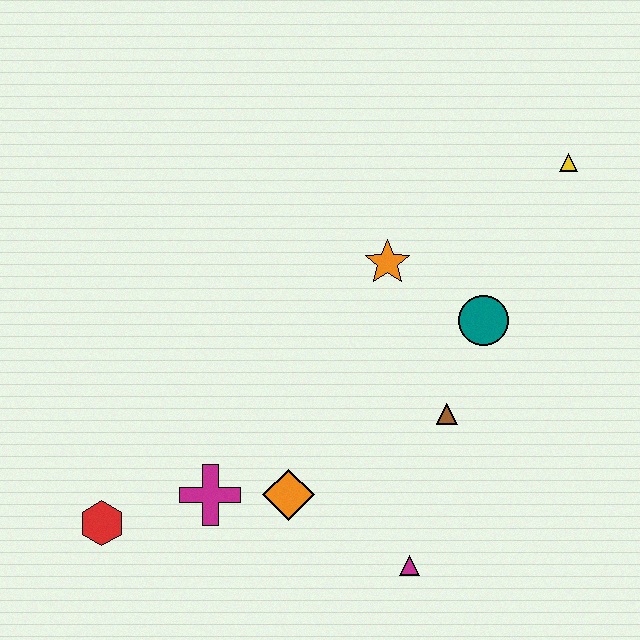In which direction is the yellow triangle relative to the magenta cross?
The yellow triangle is to the right of the magenta cross.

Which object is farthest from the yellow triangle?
The red hexagon is farthest from the yellow triangle.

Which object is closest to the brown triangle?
The teal circle is closest to the brown triangle.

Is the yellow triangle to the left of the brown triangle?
No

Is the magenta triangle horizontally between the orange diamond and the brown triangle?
Yes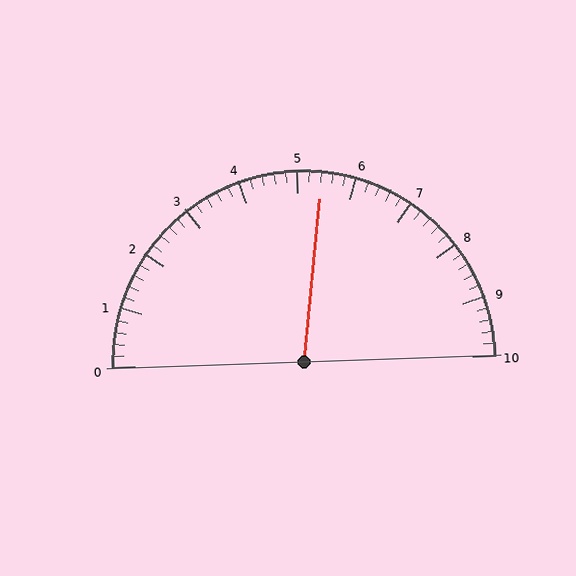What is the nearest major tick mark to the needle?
The nearest major tick mark is 5.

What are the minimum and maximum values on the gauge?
The gauge ranges from 0 to 10.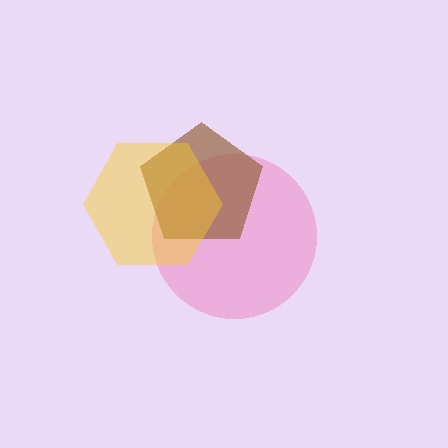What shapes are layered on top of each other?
The layered shapes are: a pink circle, a brown pentagon, a yellow hexagon.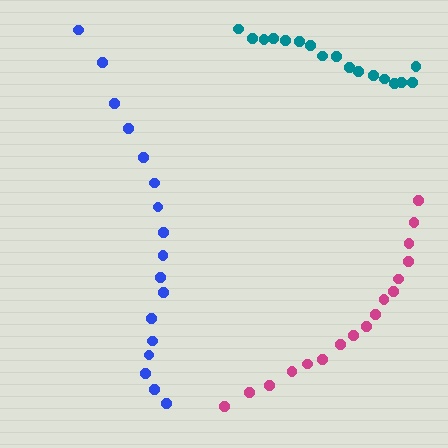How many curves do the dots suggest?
There are 3 distinct paths.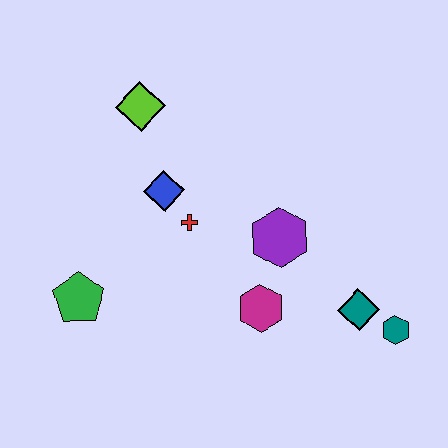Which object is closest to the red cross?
The blue diamond is closest to the red cross.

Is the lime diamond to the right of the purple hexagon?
No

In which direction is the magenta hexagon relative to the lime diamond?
The magenta hexagon is below the lime diamond.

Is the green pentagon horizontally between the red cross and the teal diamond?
No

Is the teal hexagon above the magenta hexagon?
No